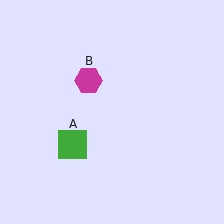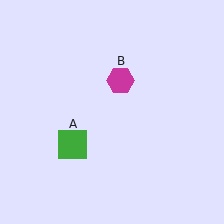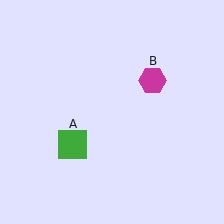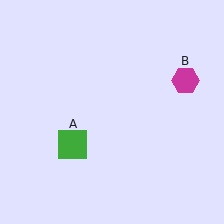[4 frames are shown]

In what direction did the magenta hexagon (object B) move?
The magenta hexagon (object B) moved right.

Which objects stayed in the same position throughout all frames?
Green square (object A) remained stationary.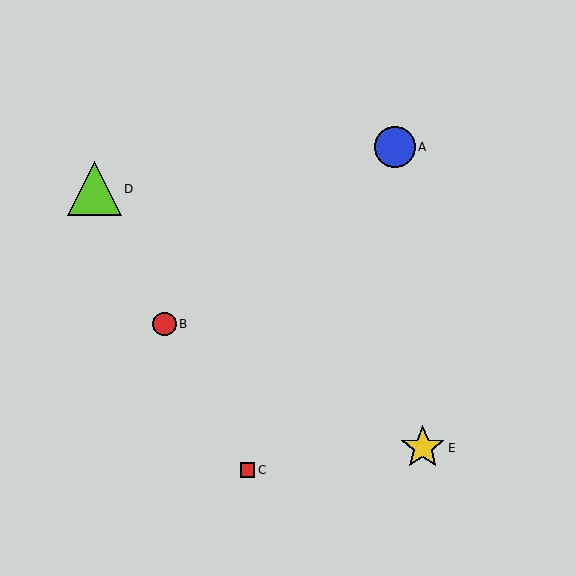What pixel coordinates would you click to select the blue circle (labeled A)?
Click at (395, 147) to select the blue circle A.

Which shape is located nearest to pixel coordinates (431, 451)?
The yellow star (labeled E) at (423, 448) is nearest to that location.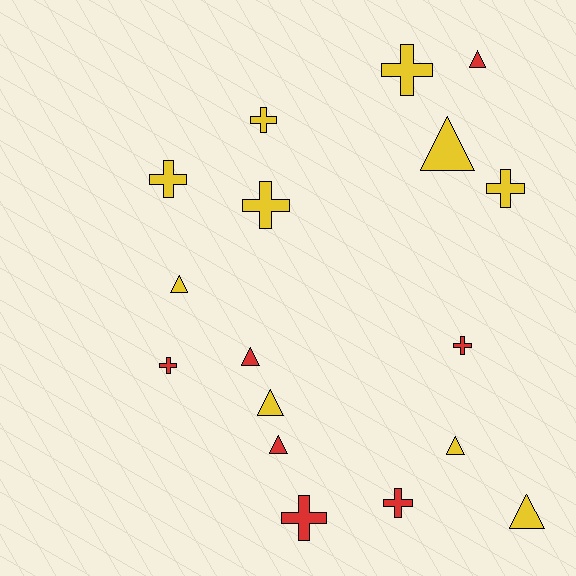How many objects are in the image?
There are 17 objects.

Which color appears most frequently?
Yellow, with 10 objects.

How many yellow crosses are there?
There are 5 yellow crosses.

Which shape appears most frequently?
Cross, with 9 objects.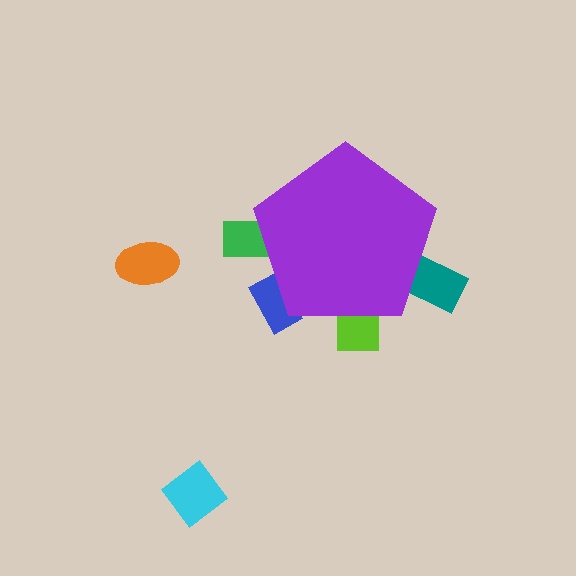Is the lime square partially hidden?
Yes, the lime square is partially hidden behind the purple pentagon.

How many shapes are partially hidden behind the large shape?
4 shapes are partially hidden.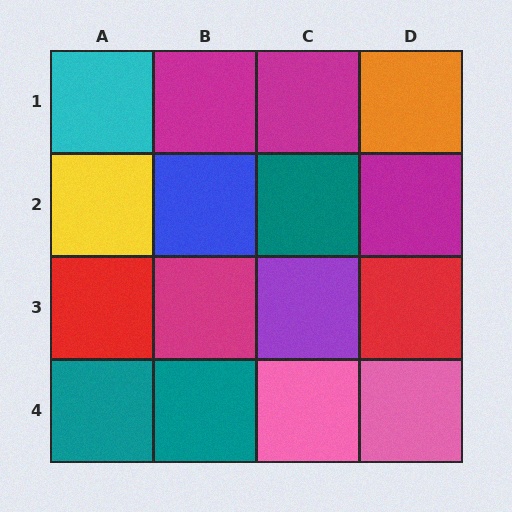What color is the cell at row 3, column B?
Magenta.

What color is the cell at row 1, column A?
Cyan.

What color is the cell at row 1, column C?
Magenta.